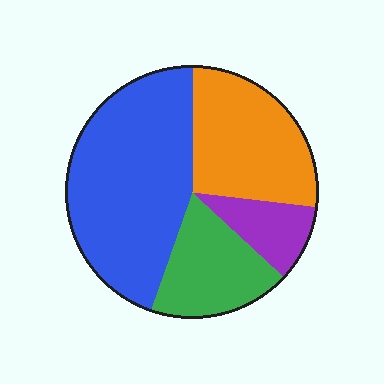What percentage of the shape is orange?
Orange covers about 25% of the shape.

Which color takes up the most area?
Blue, at roughly 45%.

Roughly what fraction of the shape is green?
Green covers roughly 20% of the shape.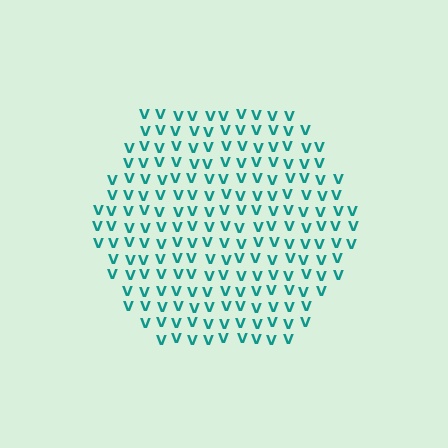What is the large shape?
The large shape is a hexagon.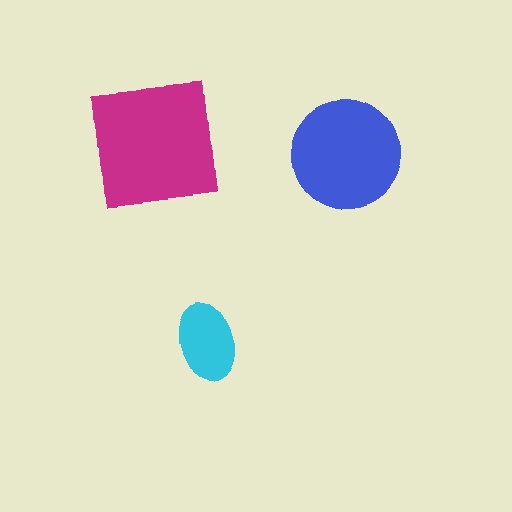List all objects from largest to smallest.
The magenta square, the blue circle, the cyan ellipse.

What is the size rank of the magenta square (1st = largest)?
1st.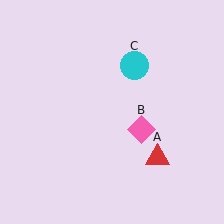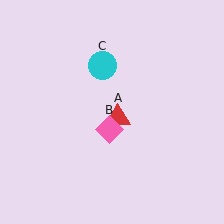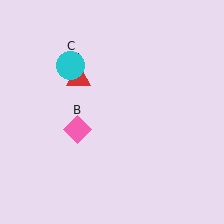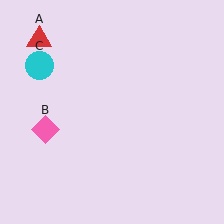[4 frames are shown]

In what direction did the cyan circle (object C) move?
The cyan circle (object C) moved left.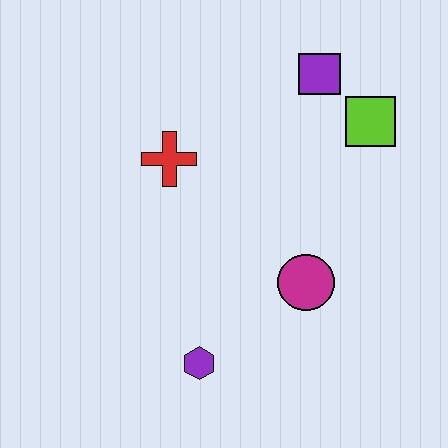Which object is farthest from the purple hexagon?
The purple square is farthest from the purple hexagon.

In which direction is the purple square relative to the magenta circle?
The purple square is above the magenta circle.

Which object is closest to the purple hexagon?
The magenta circle is closest to the purple hexagon.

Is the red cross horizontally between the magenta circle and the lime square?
No